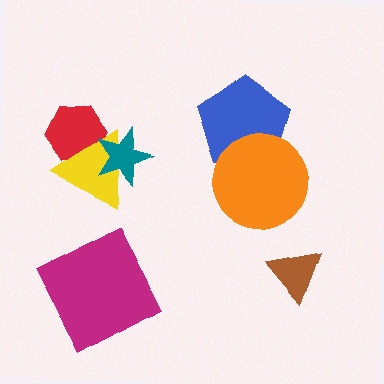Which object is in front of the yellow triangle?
The teal star is in front of the yellow triangle.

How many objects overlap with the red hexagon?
2 objects overlap with the red hexagon.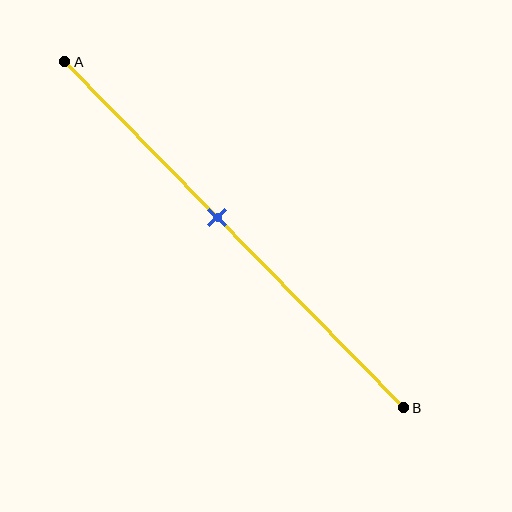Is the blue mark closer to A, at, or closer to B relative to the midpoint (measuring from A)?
The blue mark is closer to point A than the midpoint of segment AB.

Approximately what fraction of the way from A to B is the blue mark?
The blue mark is approximately 45% of the way from A to B.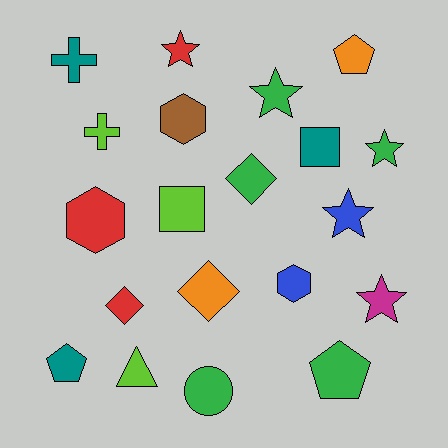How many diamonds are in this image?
There are 3 diamonds.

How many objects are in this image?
There are 20 objects.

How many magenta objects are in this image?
There is 1 magenta object.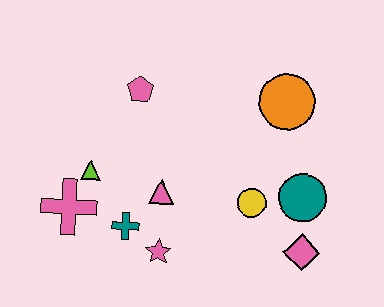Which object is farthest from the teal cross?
The orange circle is farthest from the teal cross.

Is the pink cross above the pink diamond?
Yes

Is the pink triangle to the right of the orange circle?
No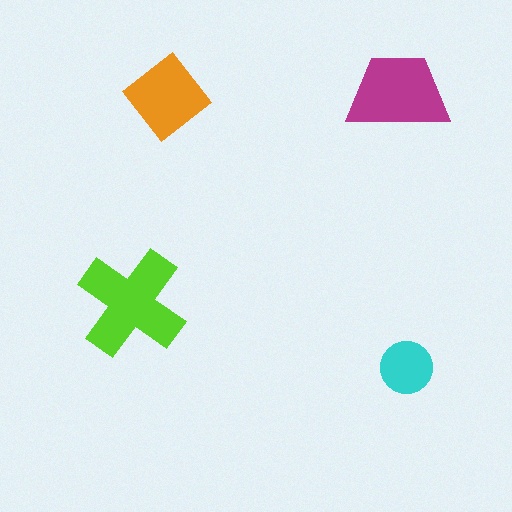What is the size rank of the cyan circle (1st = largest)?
4th.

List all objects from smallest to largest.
The cyan circle, the orange diamond, the magenta trapezoid, the lime cross.